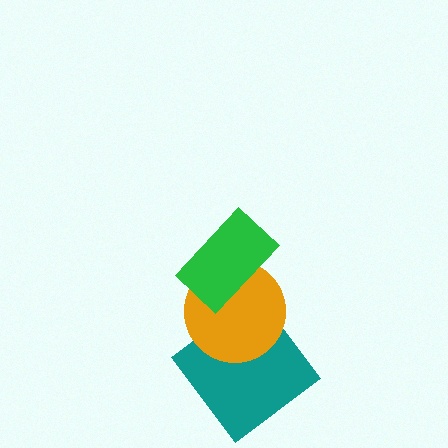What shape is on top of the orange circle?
The green rectangle is on top of the orange circle.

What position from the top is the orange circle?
The orange circle is 2nd from the top.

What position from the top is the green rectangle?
The green rectangle is 1st from the top.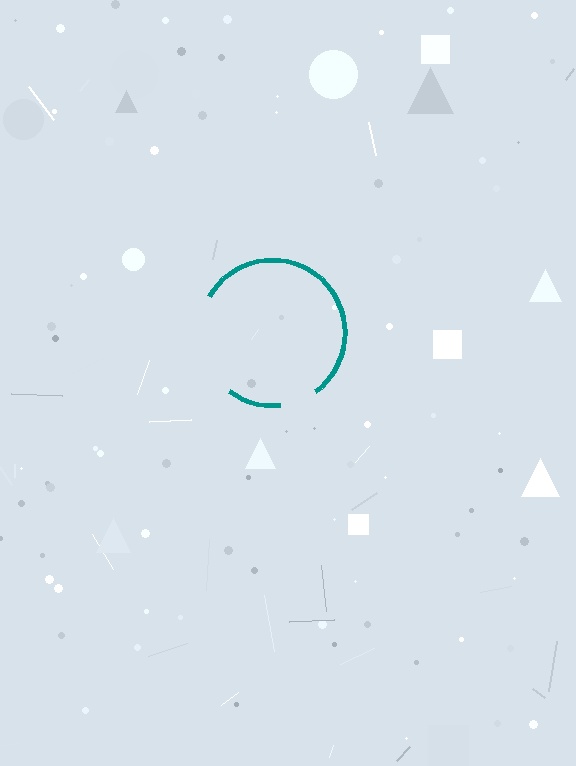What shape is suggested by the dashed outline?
The dashed outline suggests a circle.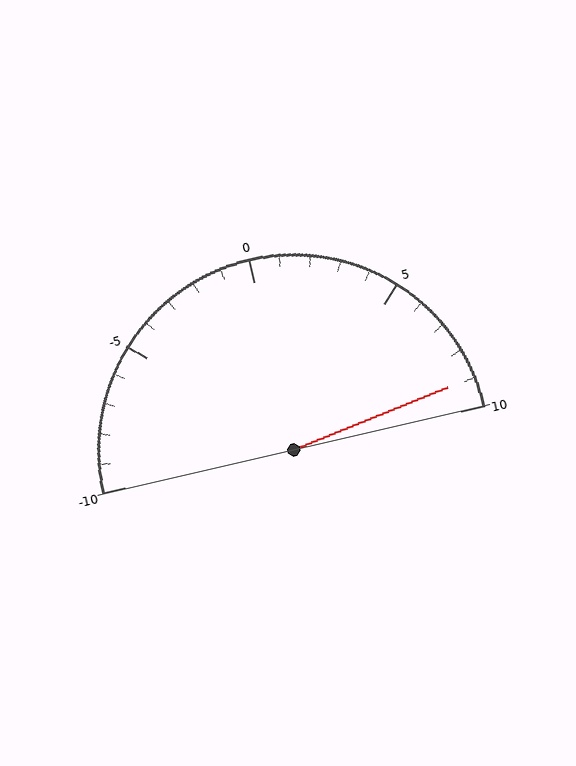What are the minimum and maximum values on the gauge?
The gauge ranges from -10 to 10.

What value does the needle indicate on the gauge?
The needle indicates approximately 9.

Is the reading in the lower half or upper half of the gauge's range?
The reading is in the upper half of the range (-10 to 10).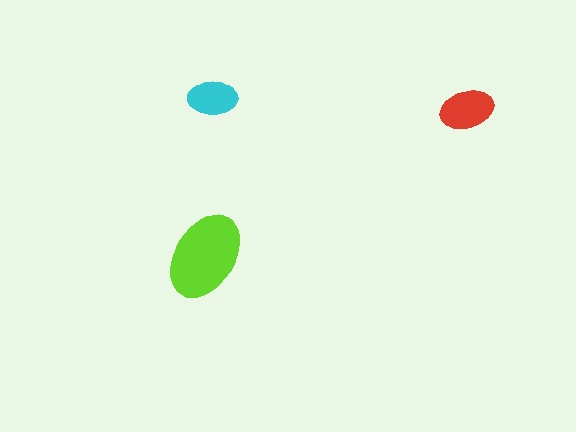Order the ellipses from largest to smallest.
the lime one, the red one, the cyan one.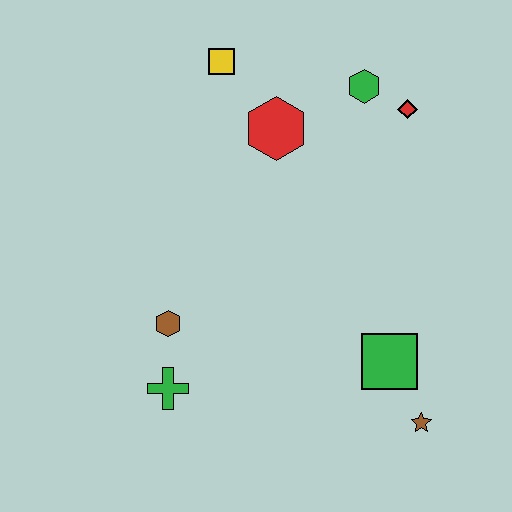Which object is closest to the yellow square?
The red hexagon is closest to the yellow square.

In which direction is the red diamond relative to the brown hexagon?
The red diamond is to the right of the brown hexagon.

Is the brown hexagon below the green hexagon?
Yes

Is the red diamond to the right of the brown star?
No